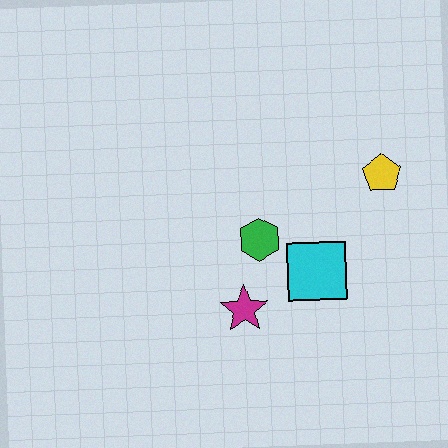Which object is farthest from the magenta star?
The yellow pentagon is farthest from the magenta star.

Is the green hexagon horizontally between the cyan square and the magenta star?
Yes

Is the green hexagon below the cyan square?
No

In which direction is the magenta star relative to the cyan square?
The magenta star is to the left of the cyan square.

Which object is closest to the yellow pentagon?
The cyan square is closest to the yellow pentagon.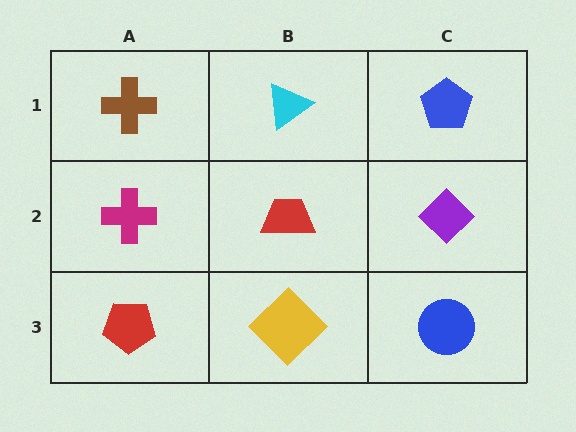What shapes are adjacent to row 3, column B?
A red trapezoid (row 2, column B), a red pentagon (row 3, column A), a blue circle (row 3, column C).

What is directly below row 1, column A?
A magenta cross.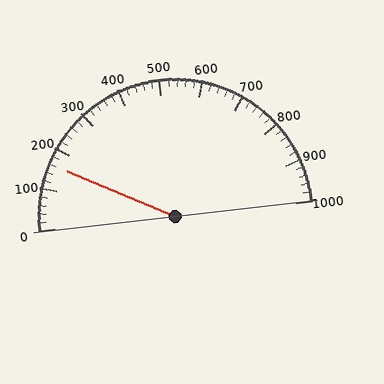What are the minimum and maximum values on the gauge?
The gauge ranges from 0 to 1000.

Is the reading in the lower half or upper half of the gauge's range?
The reading is in the lower half of the range (0 to 1000).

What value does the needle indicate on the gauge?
The needle indicates approximately 160.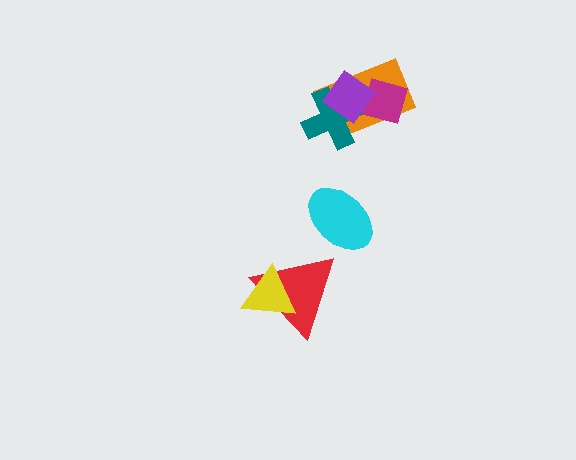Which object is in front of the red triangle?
The yellow triangle is in front of the red triangle.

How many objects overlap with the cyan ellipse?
0 objects overlap with the cyan ellipse.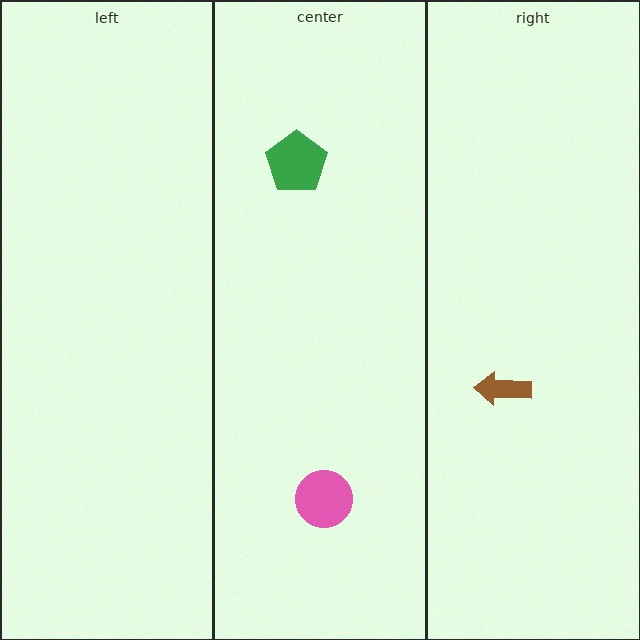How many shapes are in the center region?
2.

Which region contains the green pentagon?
The center region.